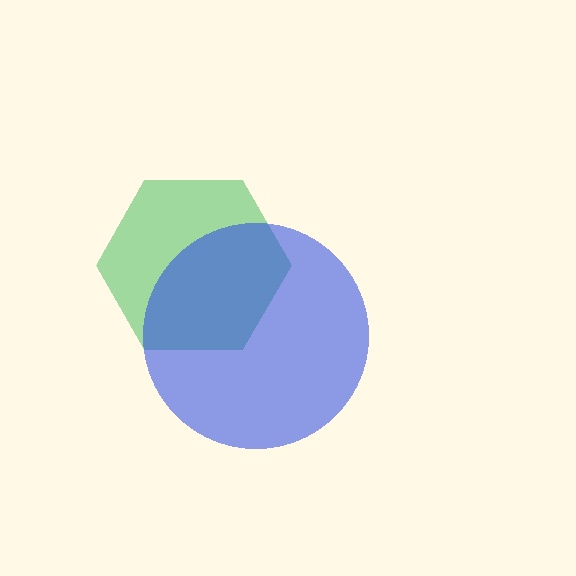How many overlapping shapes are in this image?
There are 2 overlapping shapes in the image.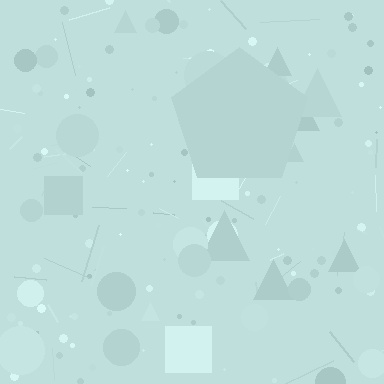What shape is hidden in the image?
A pentagon is hidden in the image.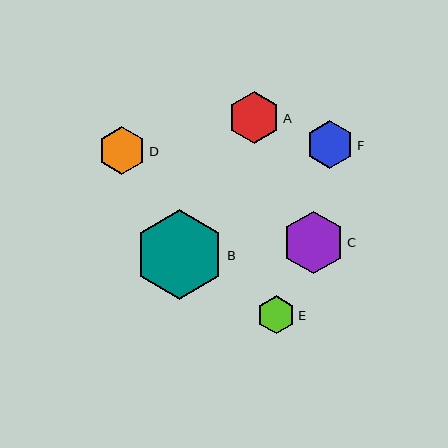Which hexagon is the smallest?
Hexagon E is the smallest with a size of approximately 38 pixels.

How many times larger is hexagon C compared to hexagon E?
Hexagon C is approximately 1.6 times the size of hexagon E.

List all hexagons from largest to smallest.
From largest to smallest: B, C, A, F, D, E.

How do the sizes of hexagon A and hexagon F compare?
Hexagon A and hexagon F are approximately the same size.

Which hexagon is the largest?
Hexagon B is the largest with a size of approximately 90 pixels.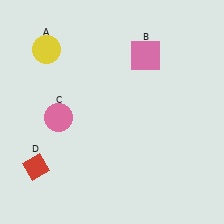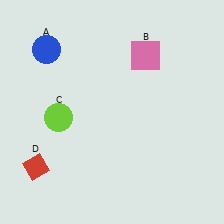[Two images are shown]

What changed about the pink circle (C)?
In Image 1, C is pink. In Image 2, it changed to lime.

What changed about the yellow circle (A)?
In Image 1, A is yellow. In Image 2, it changed to blue.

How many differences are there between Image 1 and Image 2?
There are 2 differences between the two images.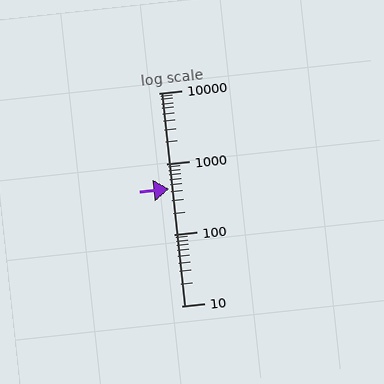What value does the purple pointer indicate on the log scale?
The pointer indicates approximately 440.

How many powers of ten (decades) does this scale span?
The scale spans 3 decades, from 10 to 10000.